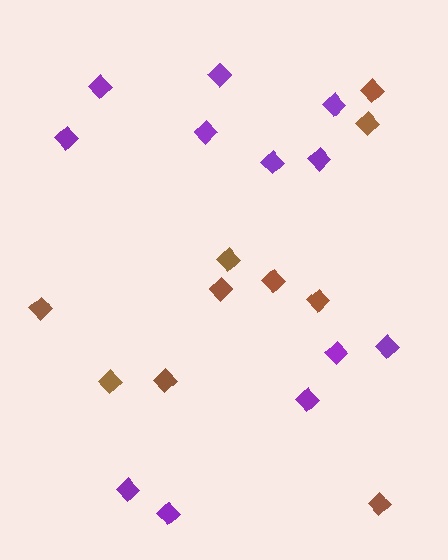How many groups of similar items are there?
There are 2 groups: one group of brown diamonds (10) and one group of purple diamonds (12).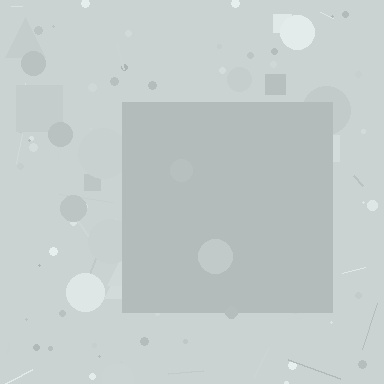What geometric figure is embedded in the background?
A square is embedded in the background.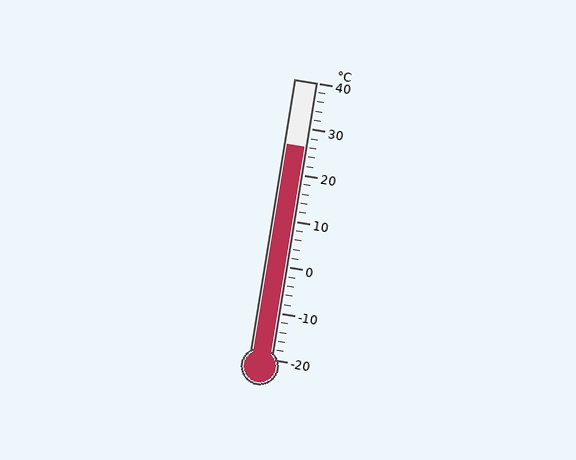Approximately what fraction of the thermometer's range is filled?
The thermometer is filled to approximately 75% of its range.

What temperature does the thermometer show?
The thermometer shows approximately 26°C.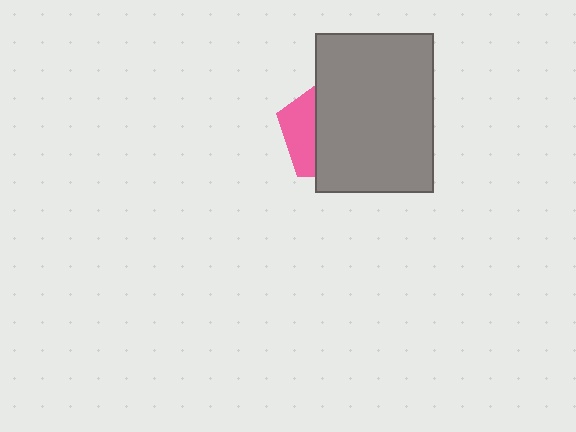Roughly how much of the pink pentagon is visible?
A small part of it is visible (roughly 31%).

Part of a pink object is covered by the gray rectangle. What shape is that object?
It is a pentagon.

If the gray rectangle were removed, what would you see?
You would see the complete pink pentagon.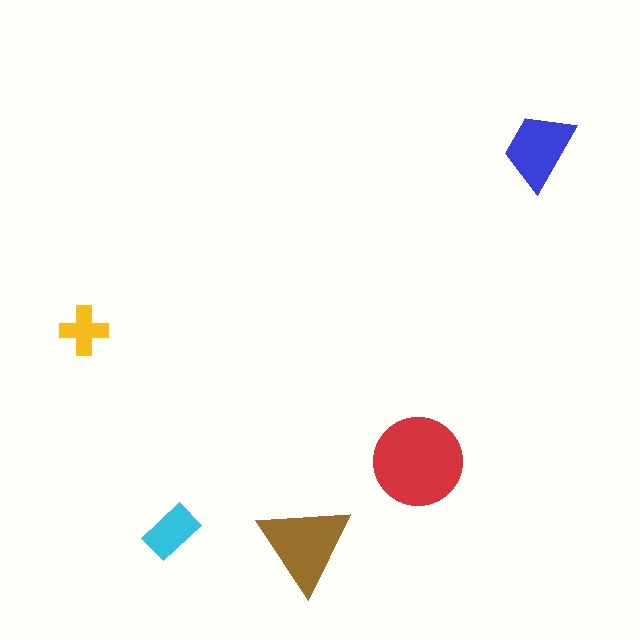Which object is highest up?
The blue trapezoid is topmost.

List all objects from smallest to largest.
The yellow cross, the cyan rectangle, the blue trapezoid, the brown triangle, the red circle.